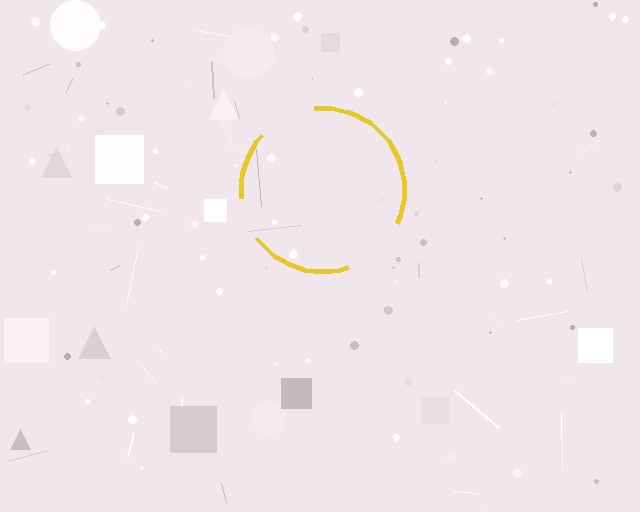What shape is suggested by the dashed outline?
The dashed outline suggests a circle.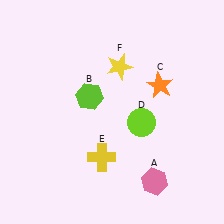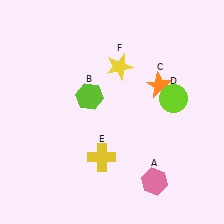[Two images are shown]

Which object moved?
The lime circle (D) moved right.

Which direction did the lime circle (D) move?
The lime circle (D) moved right.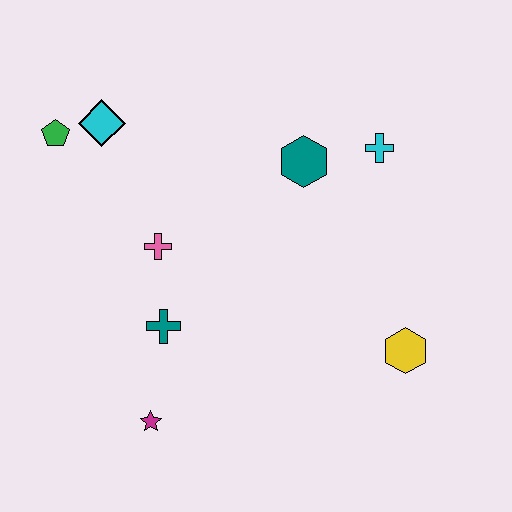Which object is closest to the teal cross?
The pink cross is closest to the teal cross.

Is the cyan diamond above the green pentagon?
Yes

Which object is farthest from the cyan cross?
The magenta star is farthest from the cyan cross.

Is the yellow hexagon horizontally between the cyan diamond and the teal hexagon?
No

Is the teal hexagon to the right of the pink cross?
Yes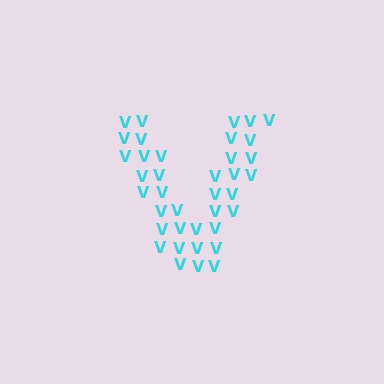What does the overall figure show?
The overall figure shows the letter V.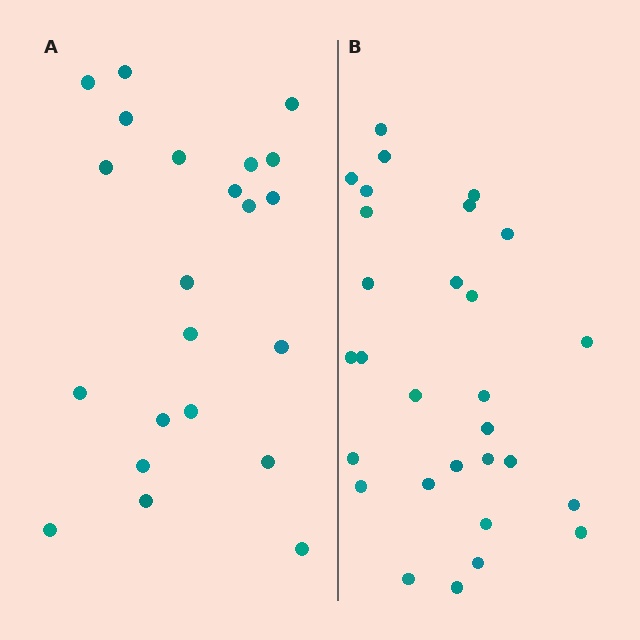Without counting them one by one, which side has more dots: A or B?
Region B (the right region) has more dots.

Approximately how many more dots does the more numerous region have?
Region B has roughly 8 or so more dots than region A.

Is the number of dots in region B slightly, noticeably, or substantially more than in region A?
Region B has noticeably more, but not dramatically so. The ratio is roughly 1.3 to 1.